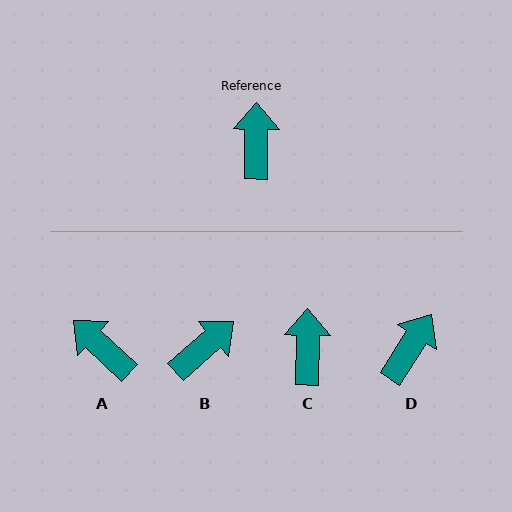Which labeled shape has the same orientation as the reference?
C.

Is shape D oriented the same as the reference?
No, it is off by about 32 degrees.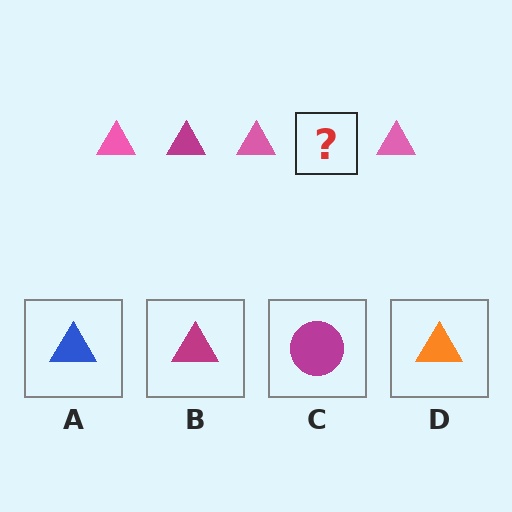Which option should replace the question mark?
Option B.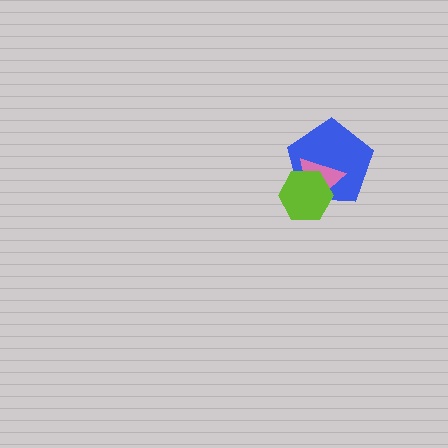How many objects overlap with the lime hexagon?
2 objects overlap with the lime hexagon.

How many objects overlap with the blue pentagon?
2 objects overlap with the blue pentagon.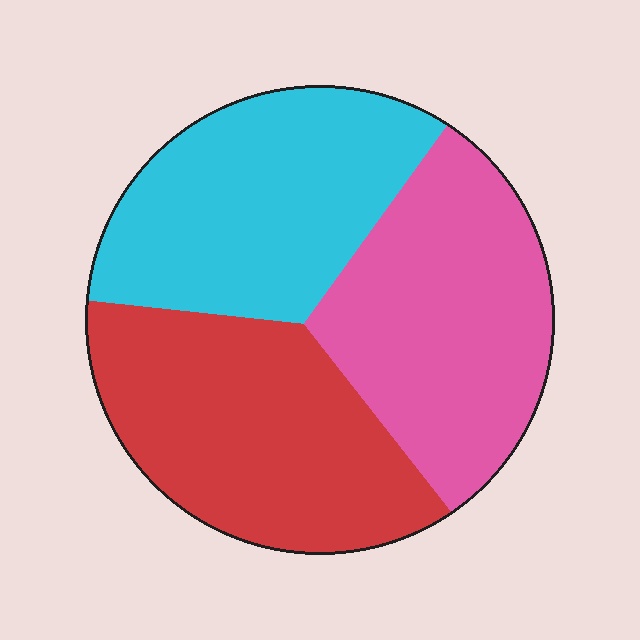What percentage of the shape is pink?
Pink covers about 35% of the shape.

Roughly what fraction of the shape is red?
Red covers roughly 35% of the shape.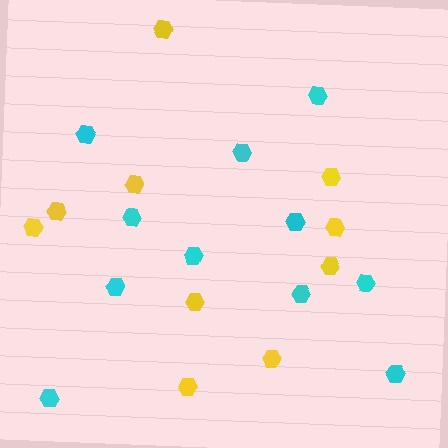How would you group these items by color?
There are 2 groups: one group of cyan hexagons (11) and one group of yellow hexagons (10).